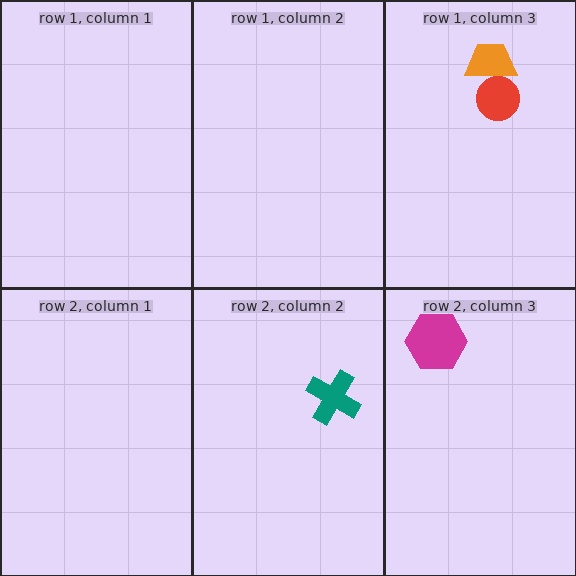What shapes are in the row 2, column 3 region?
The magenta hexagon.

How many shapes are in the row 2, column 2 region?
1.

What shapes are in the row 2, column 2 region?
The teal cross.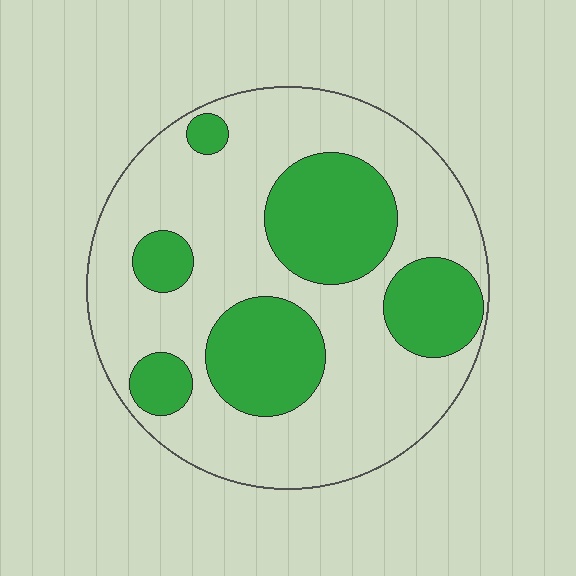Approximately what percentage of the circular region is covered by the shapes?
Approximately 30%.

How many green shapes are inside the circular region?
6.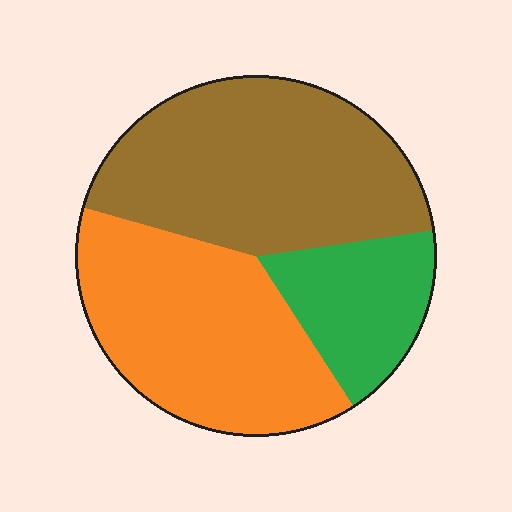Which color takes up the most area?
Brown, at roughly 45%.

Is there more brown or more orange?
Brown.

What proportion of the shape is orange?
Orange covers around 40% of the shape.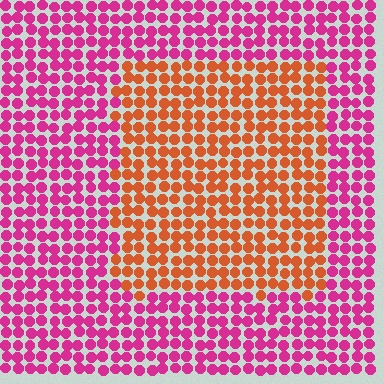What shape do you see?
I see a rectangle.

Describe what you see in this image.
The image is filled with small magenta elements in a uniform arrangement. A rectangle-shaped region is visible where the elements are tinted to a slightly different hue, forming a subtle color boundary.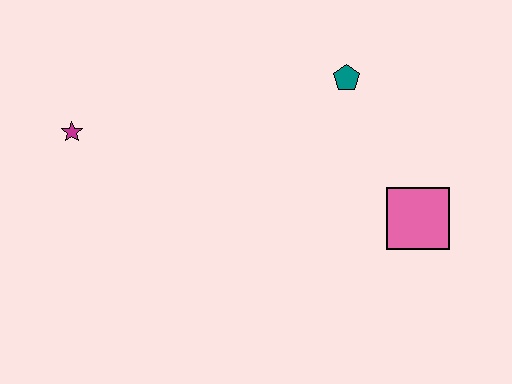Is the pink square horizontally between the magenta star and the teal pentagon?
No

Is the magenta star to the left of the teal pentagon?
Yes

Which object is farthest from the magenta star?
The pink square is farthest from the magenta star.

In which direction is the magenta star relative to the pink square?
The magenta star is to the left of the pink square.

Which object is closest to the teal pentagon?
The pink square is closest to the teal pentagon.